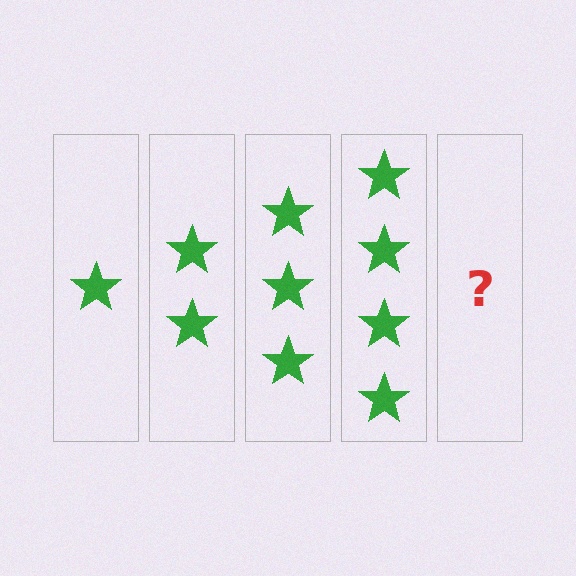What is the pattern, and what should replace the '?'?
The pattern is that each step adds one more star. The '?' should be 5 stars.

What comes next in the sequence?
The next element should be 5 stars.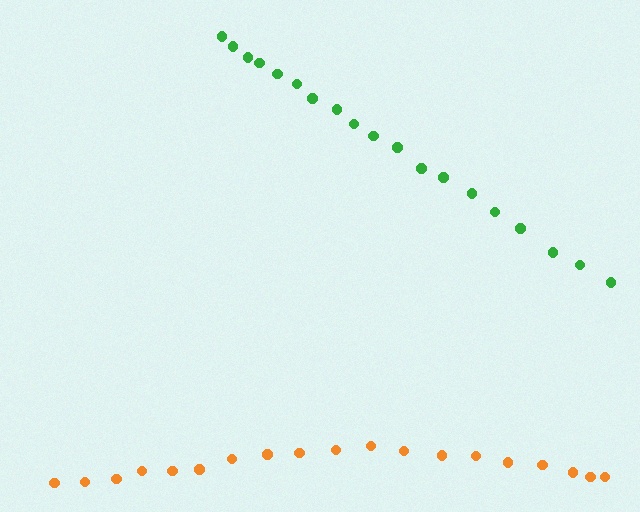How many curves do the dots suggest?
There are 2 distinct paths.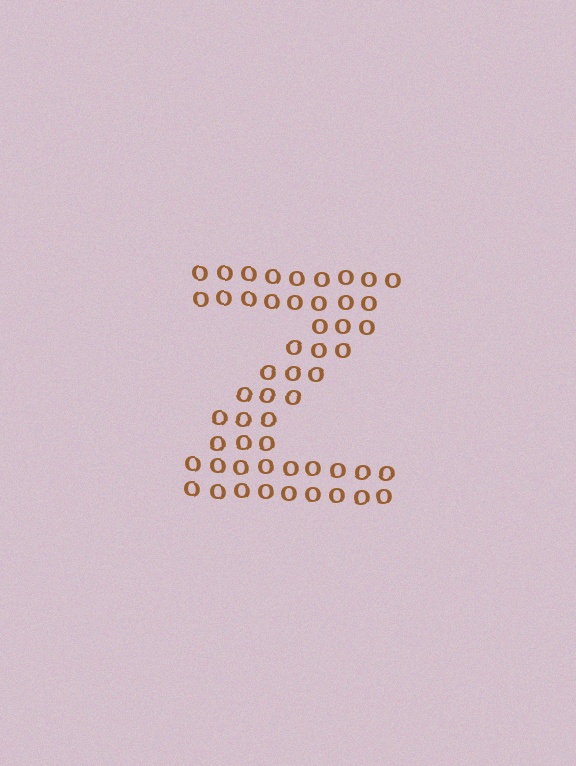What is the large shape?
The large shape is the letter Z.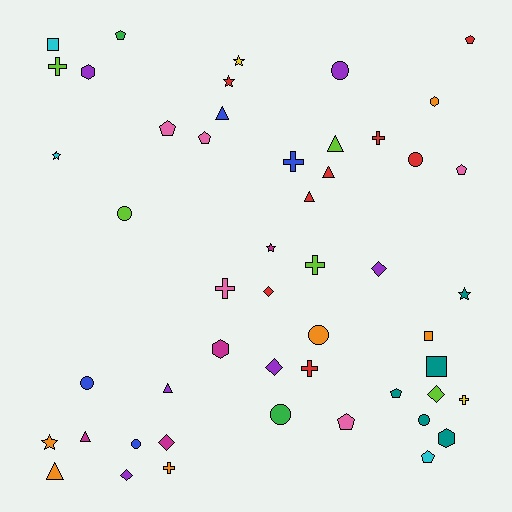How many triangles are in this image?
There are 7 triangles.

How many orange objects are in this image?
There are 6 orange objects.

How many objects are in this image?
There are 50 objects.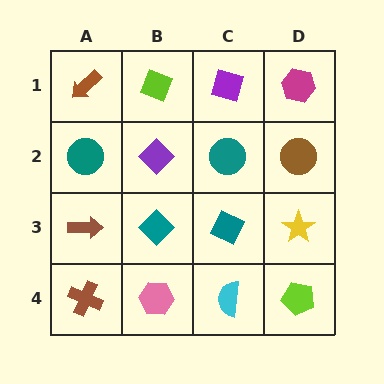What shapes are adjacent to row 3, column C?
A teal circle (row 2, column C), a cyan semicircle (row 4, column C), a teal diamond (row 3, column B), a yellow star (row 3, column D).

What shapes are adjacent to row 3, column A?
A teal circle (row 2, column A), a brown cross (row 4, column A), a teal diamond (row 3, column B).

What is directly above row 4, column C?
A teal diamond.